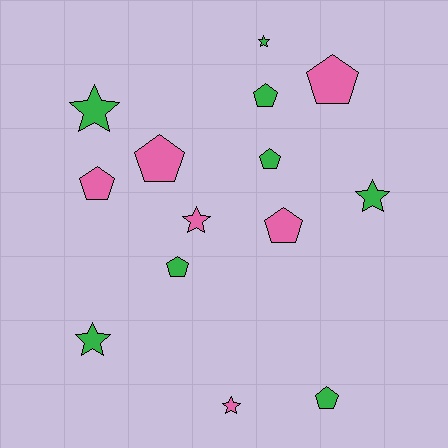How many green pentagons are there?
There are 4 green pentagons.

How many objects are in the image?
There are 14 objects.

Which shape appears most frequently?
Pentagon, with 8 objects.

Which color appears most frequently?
Green, with 8 objects.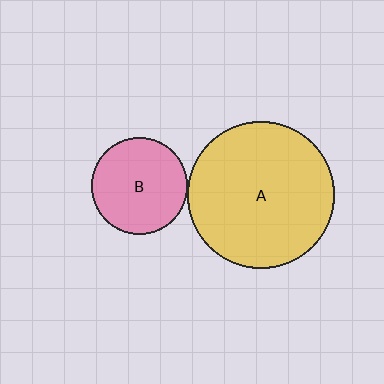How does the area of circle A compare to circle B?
Approximately 2.3 times.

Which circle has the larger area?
Circle A (yellow).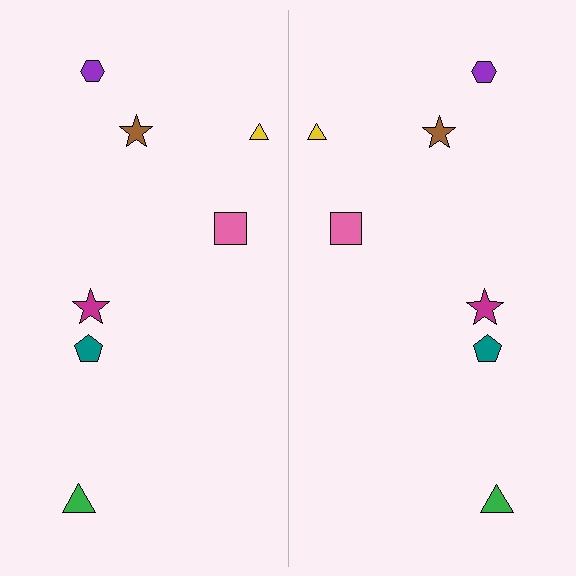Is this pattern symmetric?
Yes, this pattern has bilateral (reflection) symmetry.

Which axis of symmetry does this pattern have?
The pattern has a vertical axis of symmetry running through the center of the image.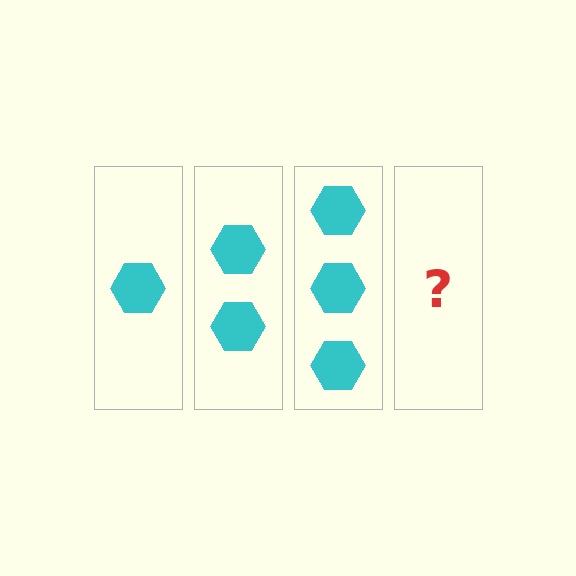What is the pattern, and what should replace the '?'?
The pattern is that each step adds one more hexagon. The '?' should be 4 hexagons.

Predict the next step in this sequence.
The next step is 4 hexagons.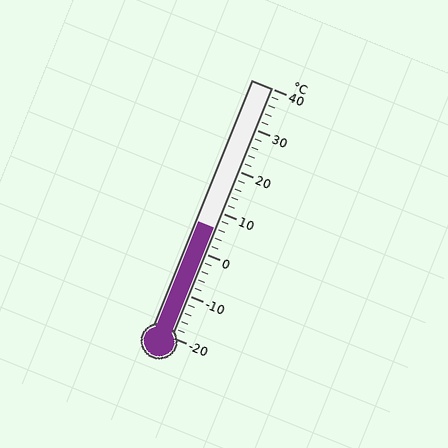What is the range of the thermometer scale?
The thermometer scale ranges from -20°C to 40°C.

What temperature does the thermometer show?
The thermometer shows approximately 6°C.